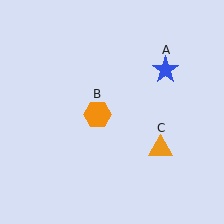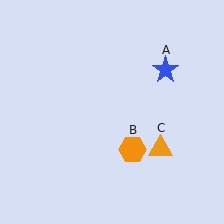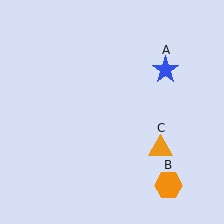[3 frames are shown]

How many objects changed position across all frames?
1 object changed position: orange hexagon (object B).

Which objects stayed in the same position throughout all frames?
Blue star (object A) and orange triangle (object C) remained stationary.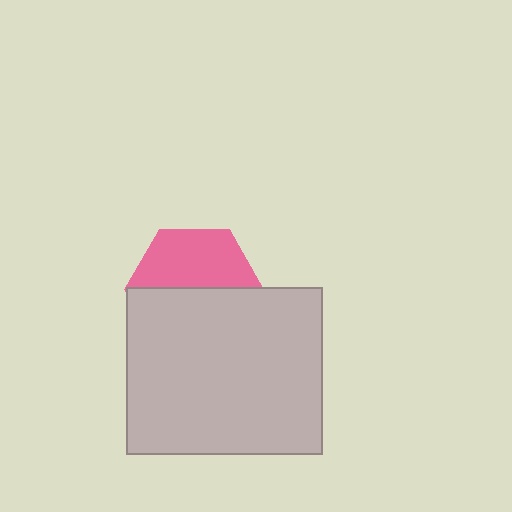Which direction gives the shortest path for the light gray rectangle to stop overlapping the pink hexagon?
Moving down gives the shortest separation.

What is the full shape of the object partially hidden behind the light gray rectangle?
The partially hidden object is a pink hexagon.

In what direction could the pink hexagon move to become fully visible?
The pink hexagon could move up. That would shift it out from behind the light gray rectangle entirely.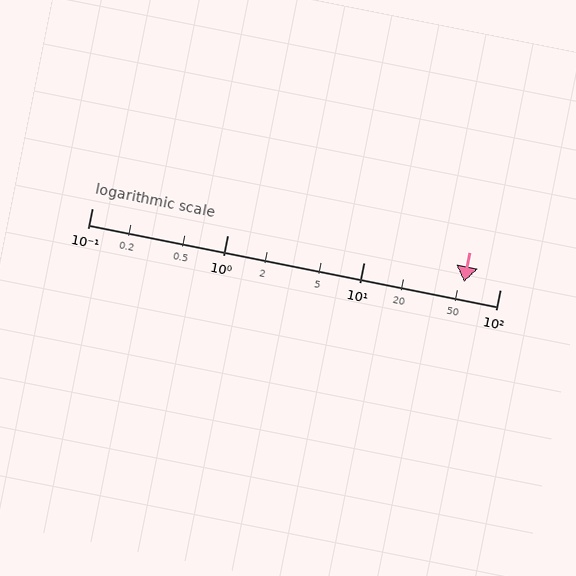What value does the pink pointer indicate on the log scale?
The pointer indicates approximately 55.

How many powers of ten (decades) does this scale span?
The scale spans 3 decades, from 0.1 to 100.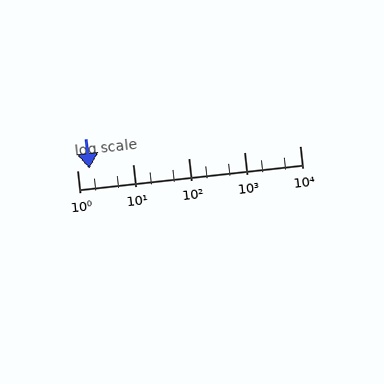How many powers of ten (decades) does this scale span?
The scale spans 4 decades, from 1 to 10000.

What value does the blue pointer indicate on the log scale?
The pointer indicates approximately 1.7.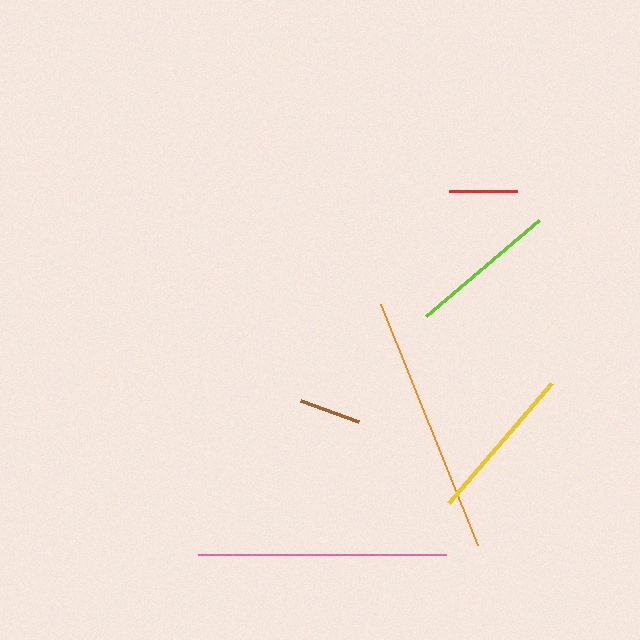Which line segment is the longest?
The orange line is the longest at approximately 260 pixels.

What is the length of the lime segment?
The lime segment is approximately 148 pixels long.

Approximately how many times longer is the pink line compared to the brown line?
The pink line is approximately 4.0 times the length of the brown line.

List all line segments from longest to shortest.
From longest to shortest: orange, pink, yellow, lime, red, brown.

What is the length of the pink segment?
The pink segment is approximately 247 pixels long.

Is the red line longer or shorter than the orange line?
The orange line is longer than the red line.